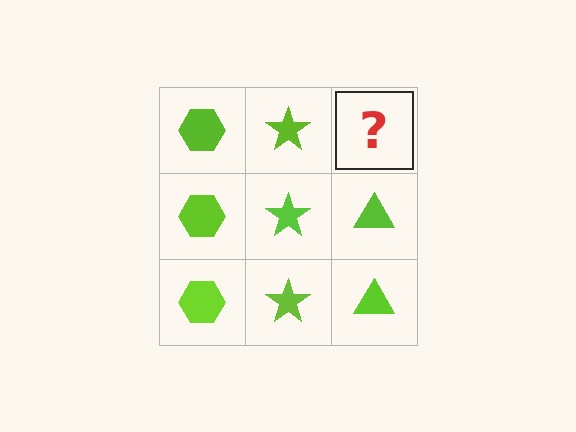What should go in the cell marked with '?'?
The missing cell should contain a lime triangle.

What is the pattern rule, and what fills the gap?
The rule is that each column has a consistent shape. The gap should be filled with a lime triangle.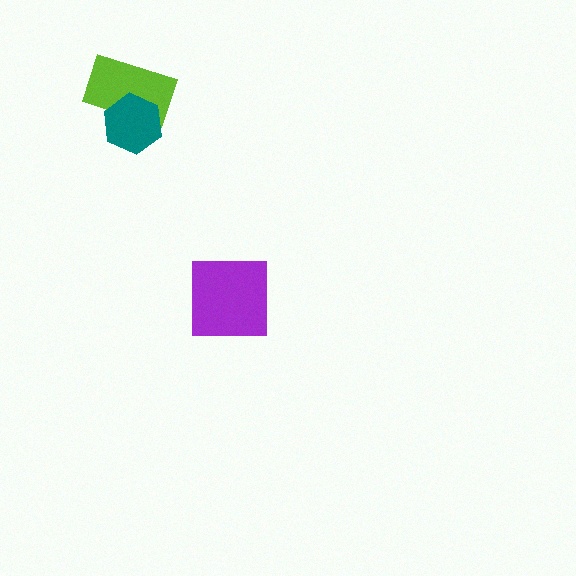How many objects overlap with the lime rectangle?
1 object overlaps with the lime rectangle.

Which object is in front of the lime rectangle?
The teal hexagon is in front of the lime rectangle.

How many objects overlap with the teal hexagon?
1 object overlaps with the teal hexagon.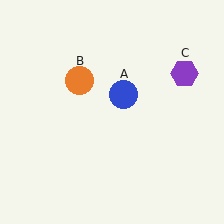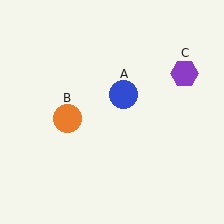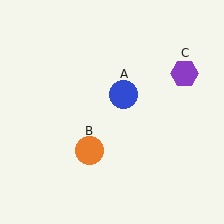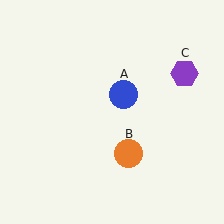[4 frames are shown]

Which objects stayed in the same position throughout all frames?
Blue circle (object A) and purple hexagon (object C) remained stationary.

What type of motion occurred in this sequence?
The orange circle (object B) rotated counterclockwise around the center of the scene.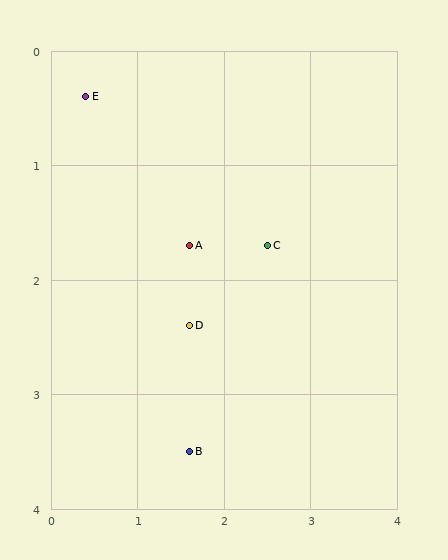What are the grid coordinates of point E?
Point E is at approximately (0.4, 0.4).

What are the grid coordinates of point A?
Point A is at approximately (1.6, 1.7).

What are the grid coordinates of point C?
Point C is at approximately (2.5, 1.7).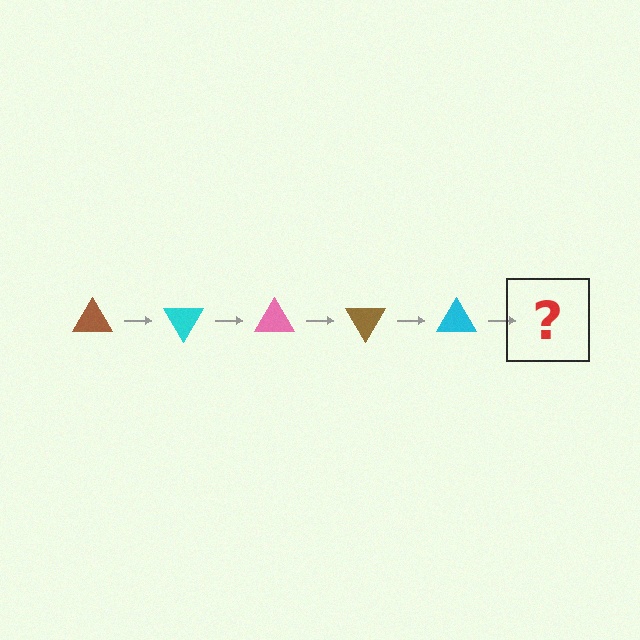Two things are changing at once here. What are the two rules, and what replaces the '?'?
The two rules are that it rotates 60 degrees each step and the color cycles through brown, cyan, and pink. The '?' should be a pink triangle, rotated 300 degrees from the start.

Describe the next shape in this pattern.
It should be a pink triangle, rotated 300 degrees from the start.